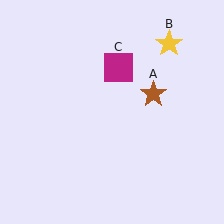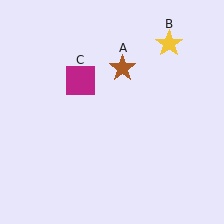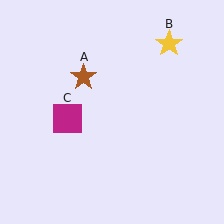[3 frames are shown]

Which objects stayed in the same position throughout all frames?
Yellow star (object B) remained stationary.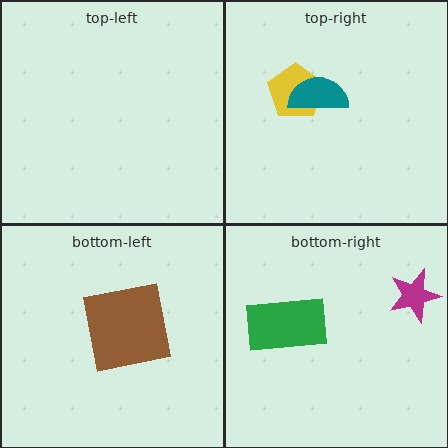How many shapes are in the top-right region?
2.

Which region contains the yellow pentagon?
The top-right region.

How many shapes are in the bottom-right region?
2.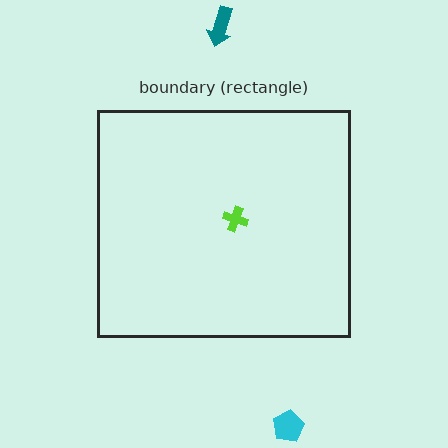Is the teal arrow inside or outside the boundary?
Outside.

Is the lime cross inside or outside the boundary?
Inside.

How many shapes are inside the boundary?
1 inside, 2 outside.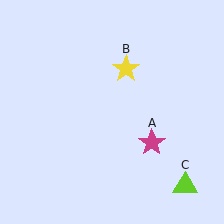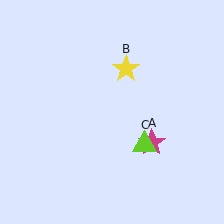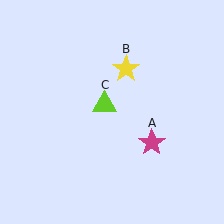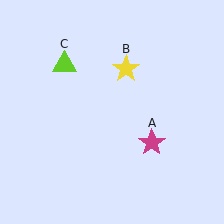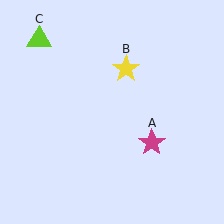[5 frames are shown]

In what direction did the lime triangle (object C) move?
The lime triangle (object C) moved up and to the left.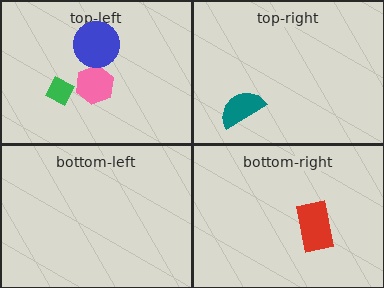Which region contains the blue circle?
The top-left region.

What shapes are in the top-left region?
The pink hexagon, the green diamond, the blue circle.